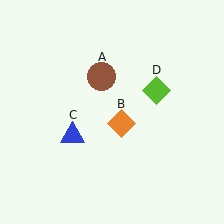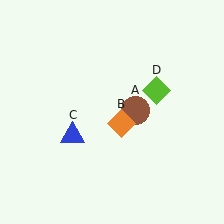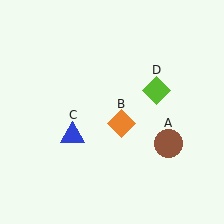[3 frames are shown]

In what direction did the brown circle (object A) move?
The brown circle (object A) moved down and to the right.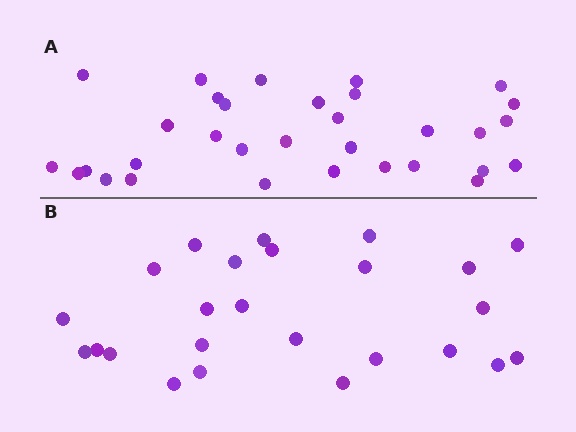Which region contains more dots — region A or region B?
Region A (the top region) has more dots.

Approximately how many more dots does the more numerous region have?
Region A has roughly 8 or so more dots than region B.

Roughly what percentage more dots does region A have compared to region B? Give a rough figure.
About 30% more.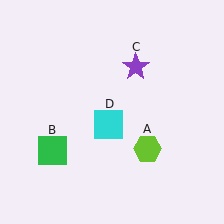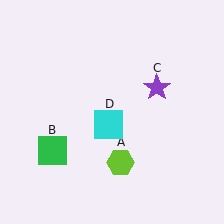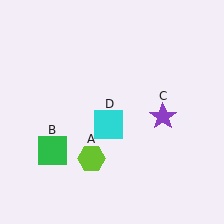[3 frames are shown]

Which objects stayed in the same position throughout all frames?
Green square (object B) and cyan square (object D) remained stationary.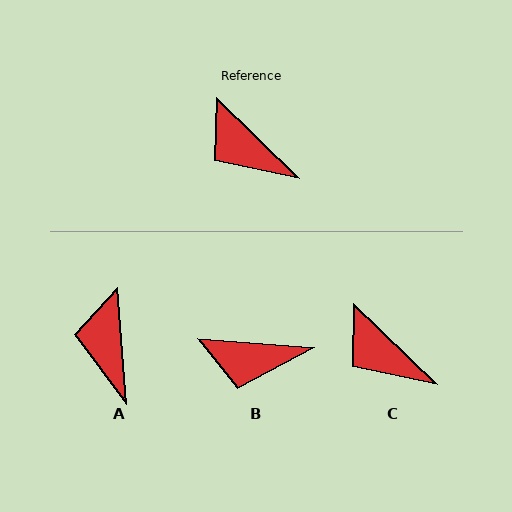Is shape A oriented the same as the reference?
No, it is off by about 41 degrees.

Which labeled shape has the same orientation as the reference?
C.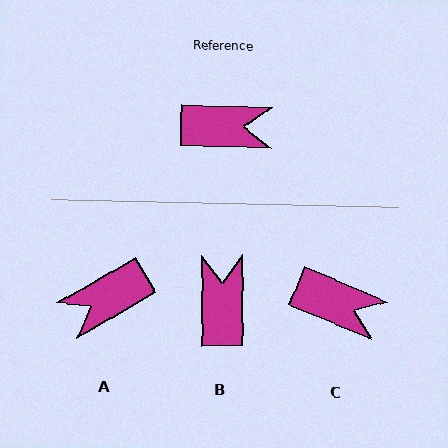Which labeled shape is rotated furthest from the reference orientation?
A, about 149 degrees away.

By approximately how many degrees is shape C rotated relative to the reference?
Approximately 21 degrees clockwise.